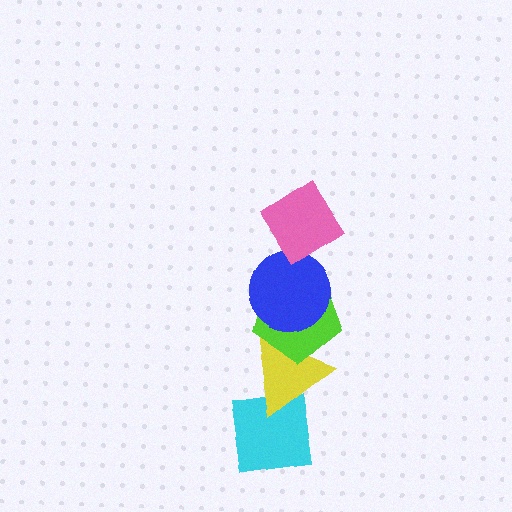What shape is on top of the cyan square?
The yellow triangle is on top of the cyan square.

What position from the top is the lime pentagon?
The lime pentagon is 3rd from the top.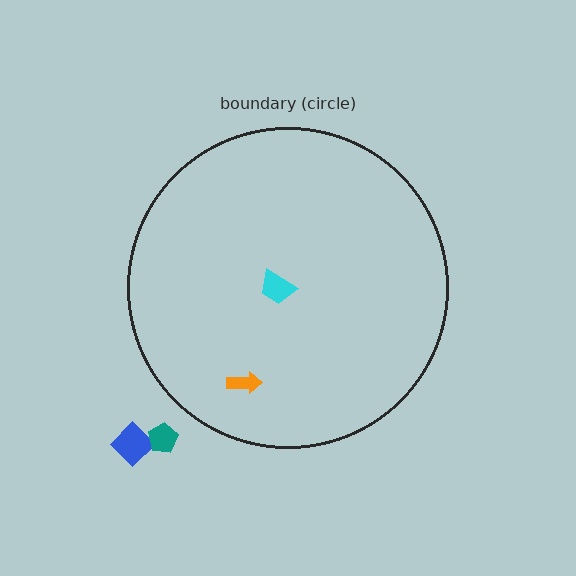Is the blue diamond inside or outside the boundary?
Outside.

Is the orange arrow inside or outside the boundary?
Inside.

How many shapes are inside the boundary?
2 inside, 2 outside.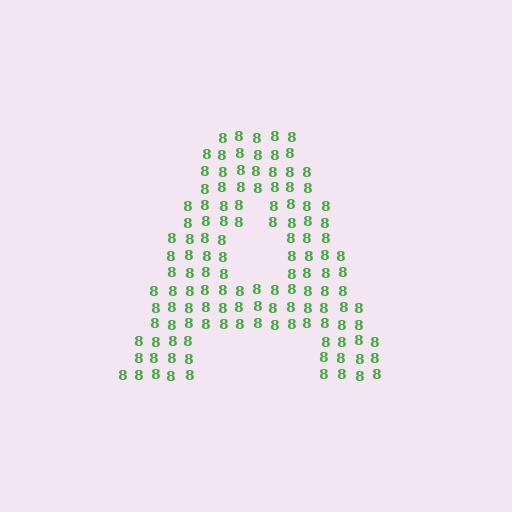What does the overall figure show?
The overall figure shows the letter A.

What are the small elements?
The small elements are digit 8's.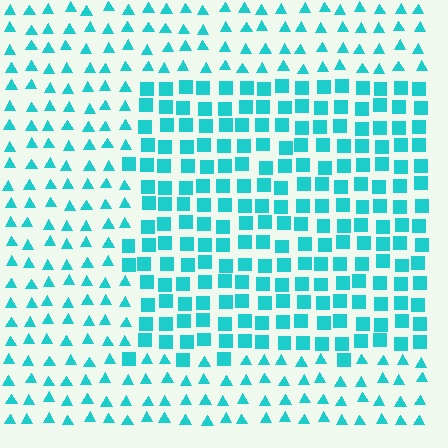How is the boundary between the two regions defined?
The boundary is defined by a change in element shape: squares inside vs. triangles outside. All elements share the same color and spacing.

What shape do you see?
I see a rectangle.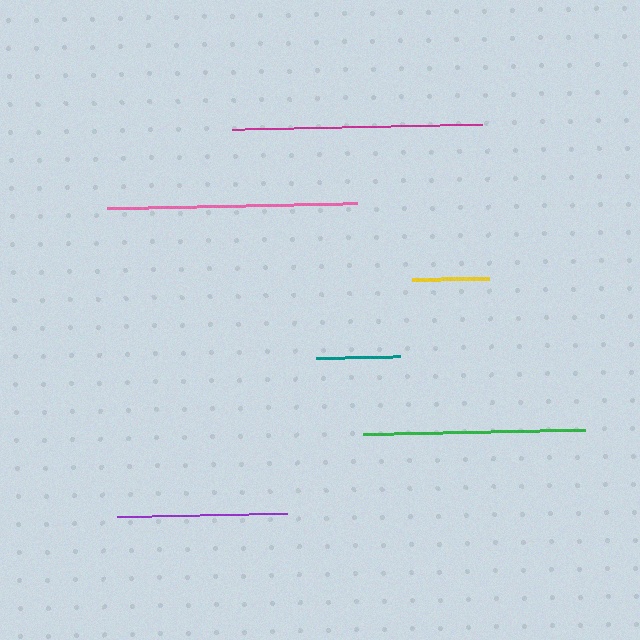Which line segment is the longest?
The magenta line is the longest at approximately 250 pixels.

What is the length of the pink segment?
The pink segment is approximately 249 pixels long.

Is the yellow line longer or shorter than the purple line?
The purple line is longer than the yellow line.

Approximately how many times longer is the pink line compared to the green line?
The pink line is approximately 1.1 times the length of the green line.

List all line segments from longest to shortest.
From longest to shortest: magenta, pink, green, purple, teal, yellow.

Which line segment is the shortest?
The yellow line is the shortest at approximately 77 pixels.